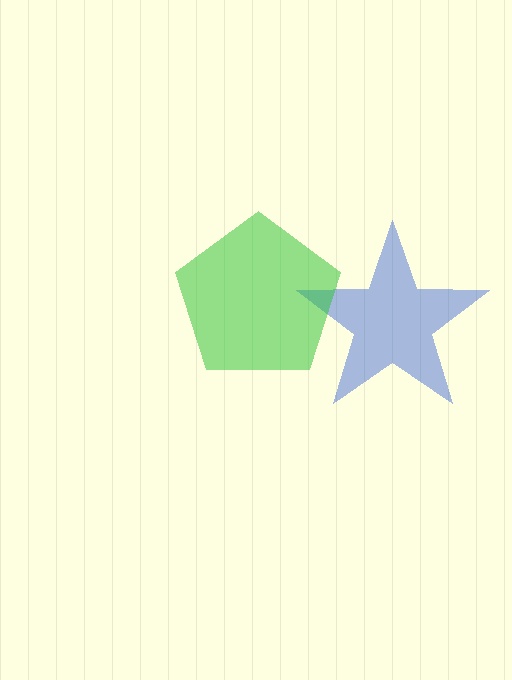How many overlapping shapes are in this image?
There are 2 overlapping shapes in the image.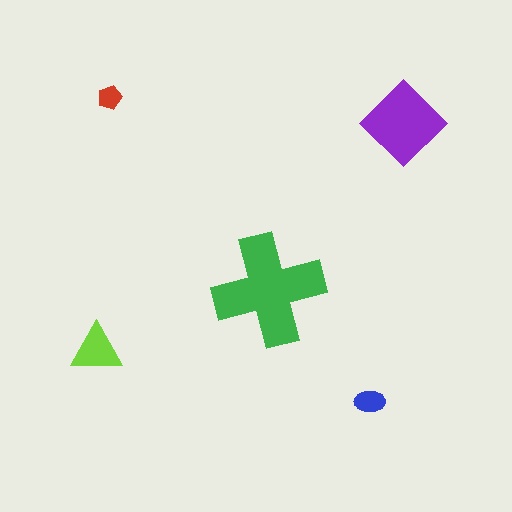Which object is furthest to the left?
The lime triangle is leftmost.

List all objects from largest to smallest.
The green cross, the purple diamond, the lime triangle, the blue ellipse, the red pentagon.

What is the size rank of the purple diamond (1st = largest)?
2nd.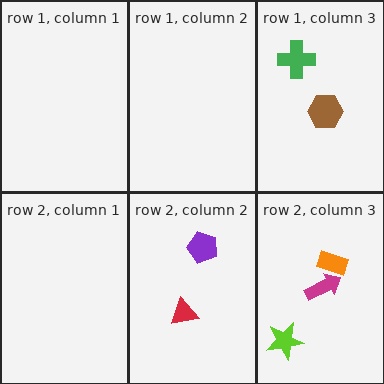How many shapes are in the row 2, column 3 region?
3.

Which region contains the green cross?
The row 1, column 3 region.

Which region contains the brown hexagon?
The row 1, column 3 region.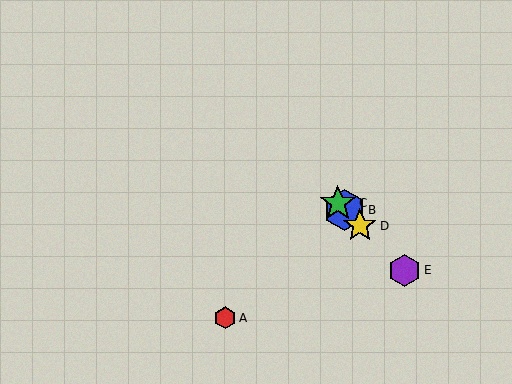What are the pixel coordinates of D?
Object D is at (360, 226).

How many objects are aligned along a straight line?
4 objects (B, C, D, E) are aligned along a straight line.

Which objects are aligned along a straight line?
Objects B, C, D, E are aligned along a straight line.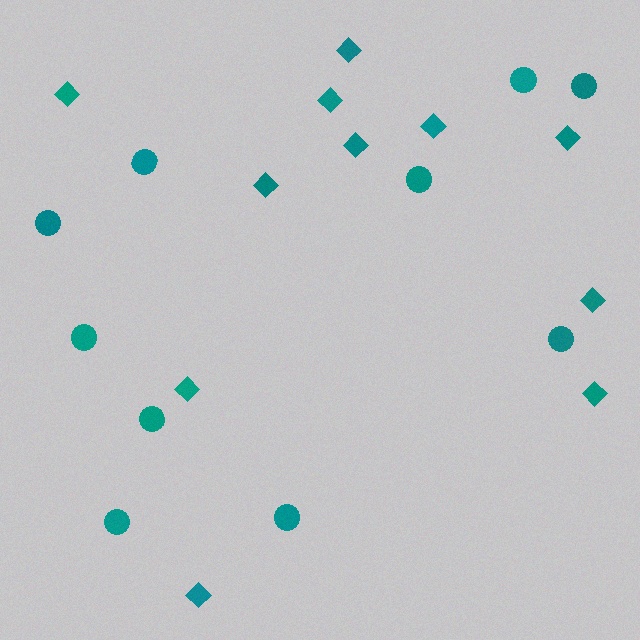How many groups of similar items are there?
There are 2 groups: one group of diamonds (11) and one group of circles (10).